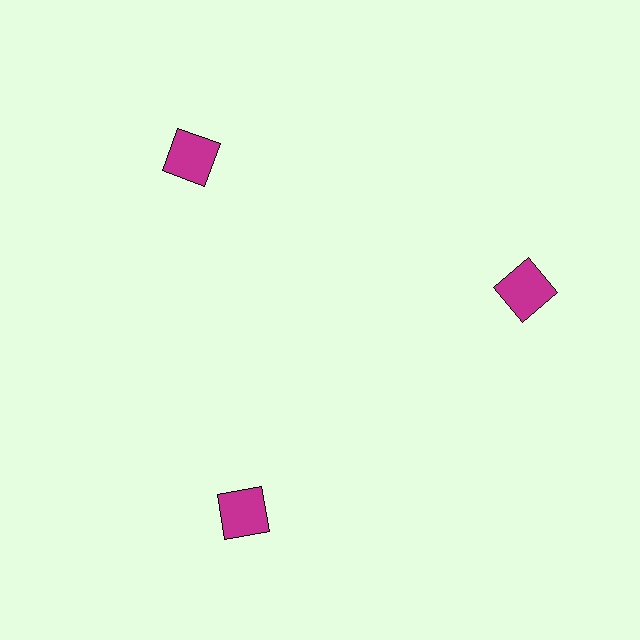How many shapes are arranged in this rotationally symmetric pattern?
There are 3 shapes, arranged in 3 groups of 1.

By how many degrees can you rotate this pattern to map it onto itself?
The pattern maps onto itself every 120 degrees of rotation.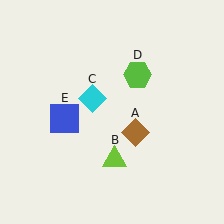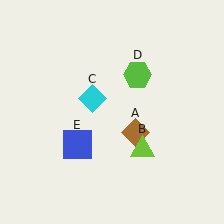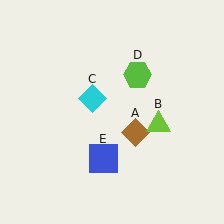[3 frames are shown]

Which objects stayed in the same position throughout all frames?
Brown diamond (object A) and cyan diamond (object C) and lime hexagon (object D) remained stationary.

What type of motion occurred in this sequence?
The lime triangle (object B), blue square (object E) rotated counterclockwise around the center of the scene.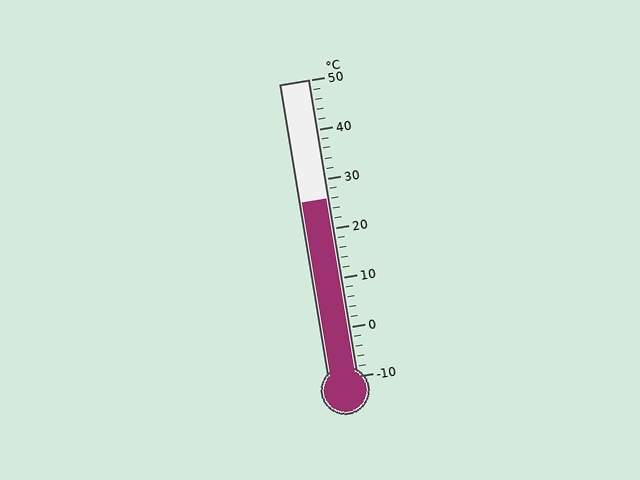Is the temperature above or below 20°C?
The temperature is above 20°C.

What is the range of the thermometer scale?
The thermometer scale ranges from -10°C to 50°C.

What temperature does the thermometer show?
The thermometer shows approximately 26°C.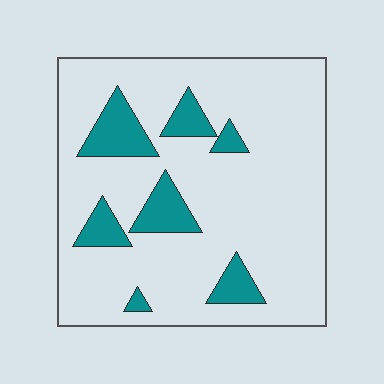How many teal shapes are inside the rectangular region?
7.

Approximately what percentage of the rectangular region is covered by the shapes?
Approximately 15%.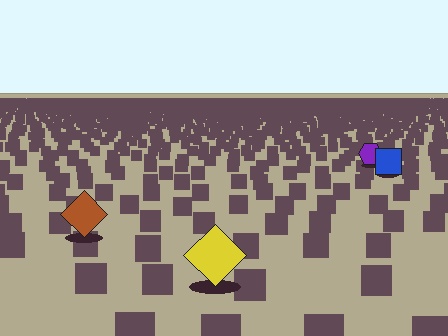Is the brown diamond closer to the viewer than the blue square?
Yes. The brown diamond is closer — you can tell from the texture gradient: the ground texture is coarser near it.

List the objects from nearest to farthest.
From nearest to farthest: the yellow diamond, the brown diamond, the blue square, the purple hexagon.